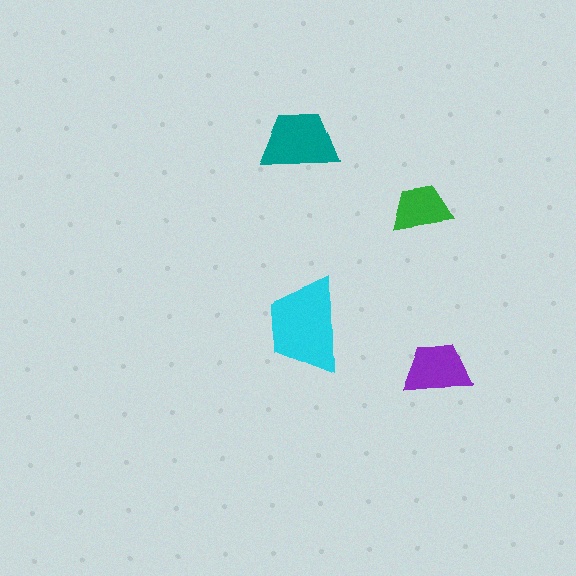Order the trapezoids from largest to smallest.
the cyan one, the teal one, the purple one, the green one.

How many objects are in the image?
There are 4 objects in the image.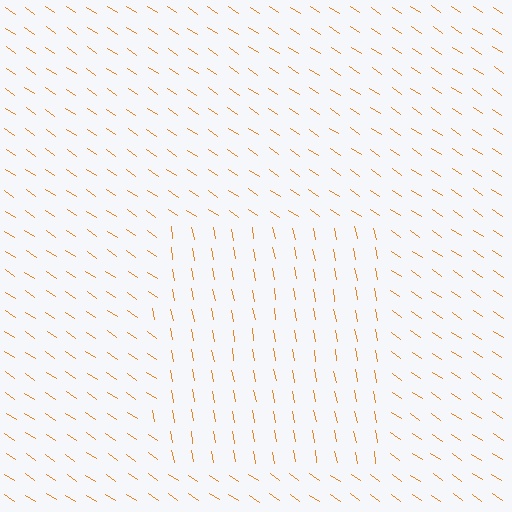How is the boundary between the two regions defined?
The boundary is defined purely by a change in line orientation (approximately 45 degrees difference). All lines are the same color and thickness.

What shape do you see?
I see a rectangle.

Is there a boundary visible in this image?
Yes, there is a texture boundary formed by a change in line orientation.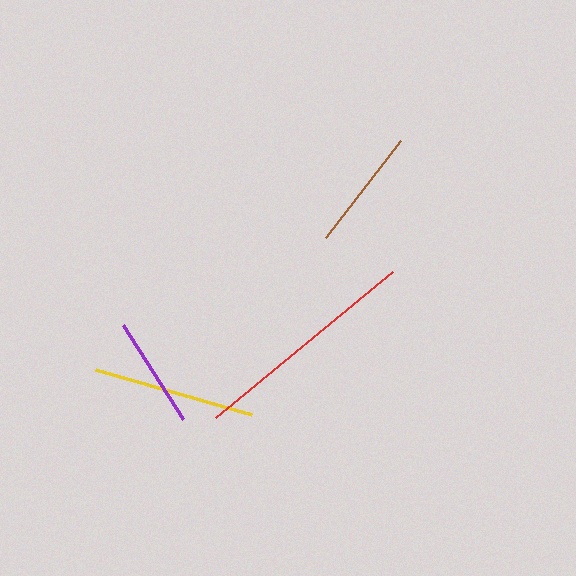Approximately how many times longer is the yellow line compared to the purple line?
The yellow line is approximately 1.4 times the length of the purple line.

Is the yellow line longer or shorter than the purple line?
The yellow line is longer than the purple line.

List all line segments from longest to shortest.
From longest to shortest: red, yellow, brown, purple.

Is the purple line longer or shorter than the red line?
The red line is longer than the purple line.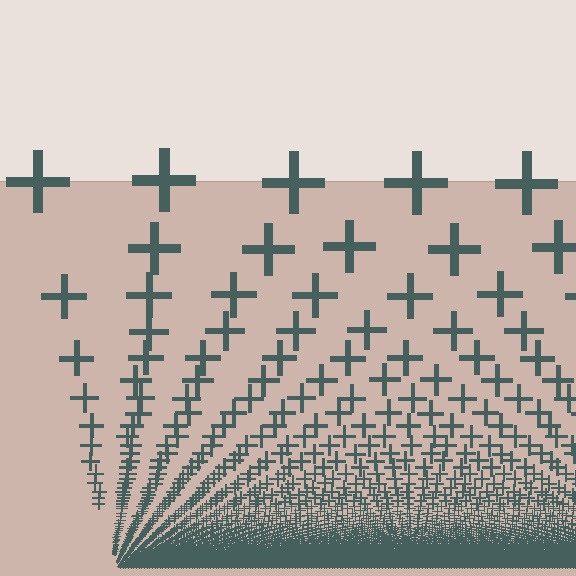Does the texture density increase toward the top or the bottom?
Density increases toward the bottom.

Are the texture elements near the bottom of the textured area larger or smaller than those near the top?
Smaller. The gradient is inverted — elements near the bottom are smaller and denser.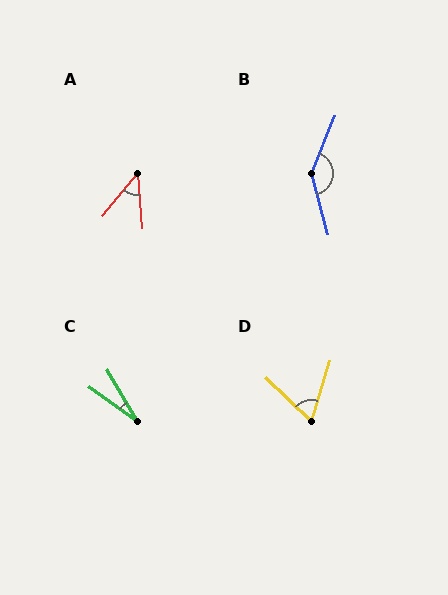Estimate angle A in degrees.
Approximately 45 degrees.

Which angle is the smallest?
C, at approximately 24 degrees.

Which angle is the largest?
B, at approximately 143 degrees.